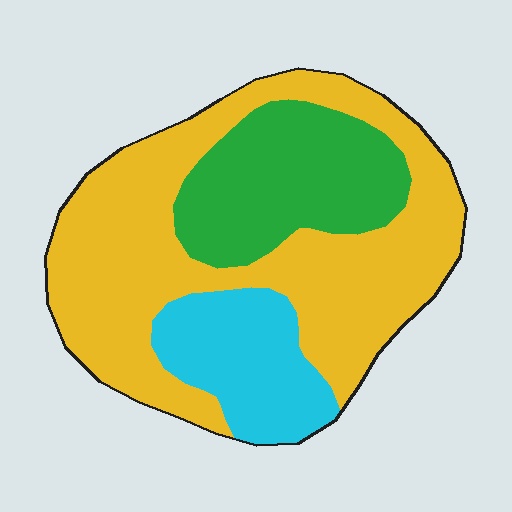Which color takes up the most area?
Yellow, at roughly 60%.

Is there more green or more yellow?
Yellow.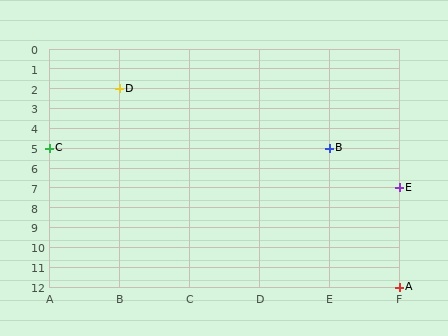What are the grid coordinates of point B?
Point B is at grid coordinates (E, 5).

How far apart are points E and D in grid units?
Points E and D are 4 columns and 5 rows apart (about 6.4 grid units diagonally).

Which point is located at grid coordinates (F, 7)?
Point E is at (F, 7).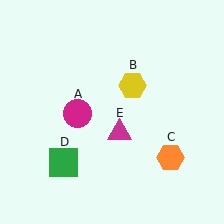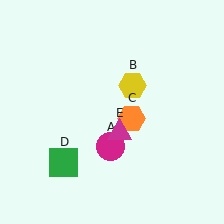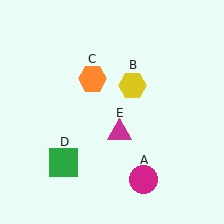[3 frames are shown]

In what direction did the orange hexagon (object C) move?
The orange hexagon (object C) moved up and to the left.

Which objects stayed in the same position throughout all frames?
Yellow hexagon (object B) and green square (object D) and magenta triangle (object E) remained stationary.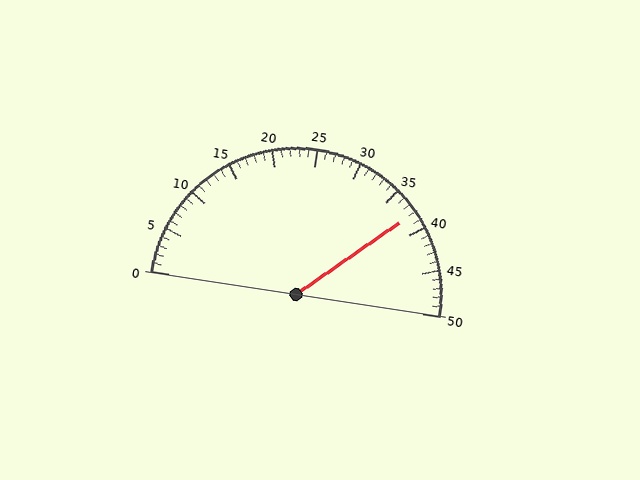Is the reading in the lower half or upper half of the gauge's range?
The reading is in the upper half of the range (0 to 50).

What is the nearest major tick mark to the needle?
The nearest major tick mark is 40.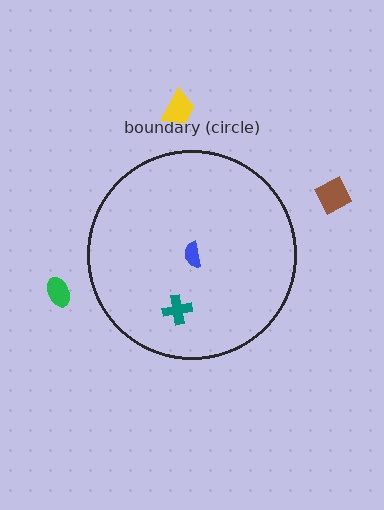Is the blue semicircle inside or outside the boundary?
Inside.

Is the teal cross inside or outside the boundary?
Inside.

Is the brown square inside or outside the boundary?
Outside.